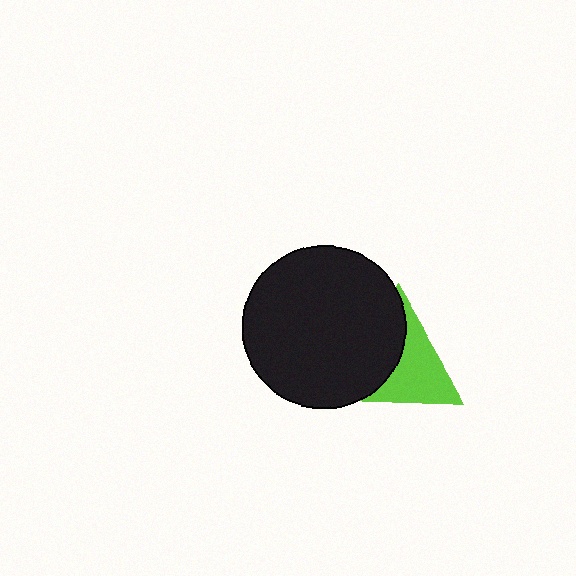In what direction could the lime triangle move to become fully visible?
The lime triangle could move right. That would shift it out from behind the black circle entirely.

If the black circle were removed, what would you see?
You would see the complete lime triangle.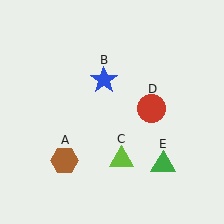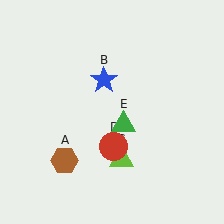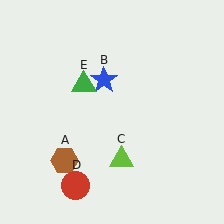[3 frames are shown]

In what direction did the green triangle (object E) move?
The green triangle (object E) moved up and to the left.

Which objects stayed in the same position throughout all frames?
Brown hexagon (object A) and blue star (object B) and lime triangle (object C) remained stationary.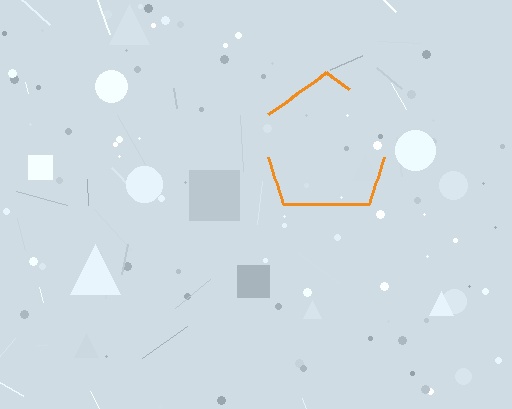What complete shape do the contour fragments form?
The contour fragments form a pentagon.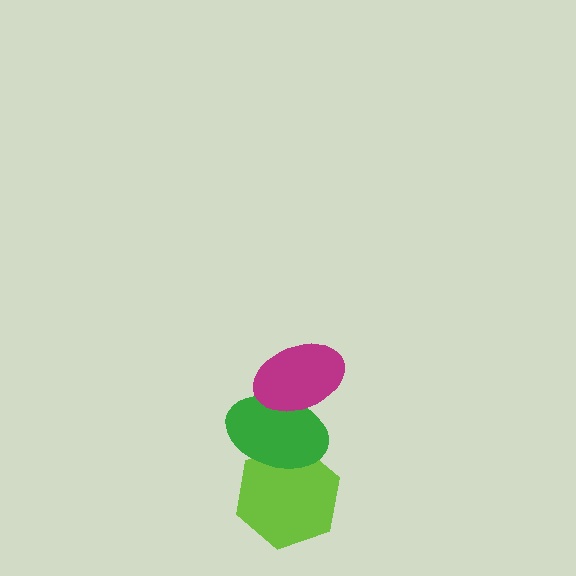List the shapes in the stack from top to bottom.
From top to bottom: the magenta ellipse, the green ellipse, the lime hexagon.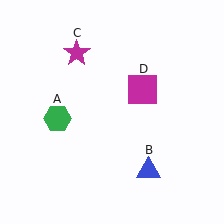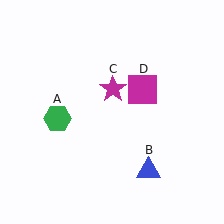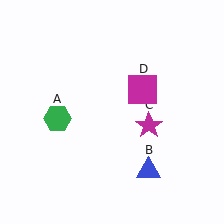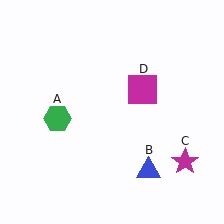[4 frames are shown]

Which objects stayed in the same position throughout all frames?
Green hexagon (object A) and blue triangle (object B) and magenta square (object D) remained stationary.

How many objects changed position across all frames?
1 object changed position: magenta star (object C).